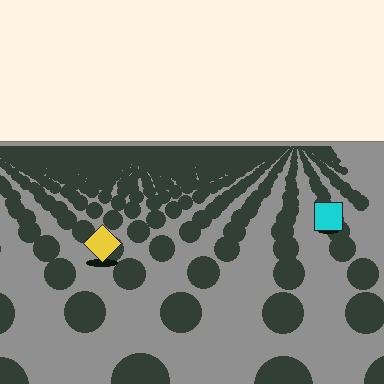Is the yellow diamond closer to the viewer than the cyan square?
Yes. The yellow diamond is closer — you can tell from the texture gradient: the ground texture is coarser near it.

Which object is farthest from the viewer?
The cyan square is farthest from the viewer. It appears smaller and the ground texture around it is denser.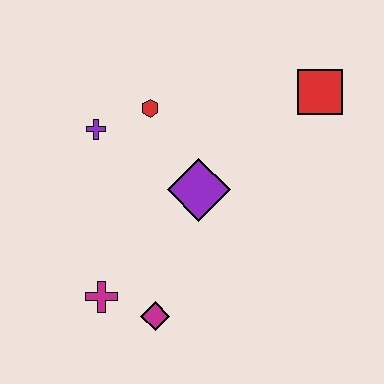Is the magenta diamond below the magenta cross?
Yes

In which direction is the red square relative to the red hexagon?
The red square is to the right of the red hexagon.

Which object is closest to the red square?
The purple diamond is closest to the red square.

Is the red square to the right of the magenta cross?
Yes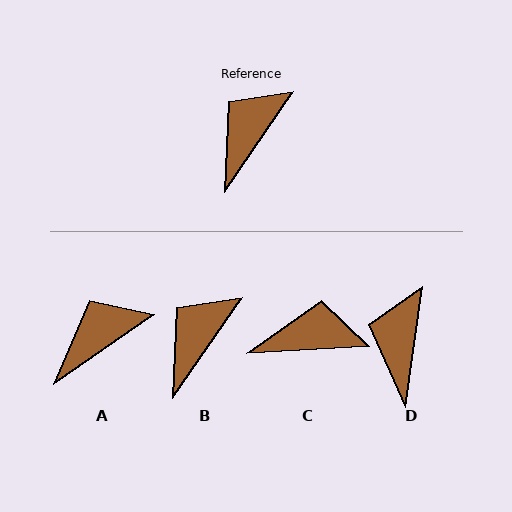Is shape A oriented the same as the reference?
No, it is off by about 21 degrees.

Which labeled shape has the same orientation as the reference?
B.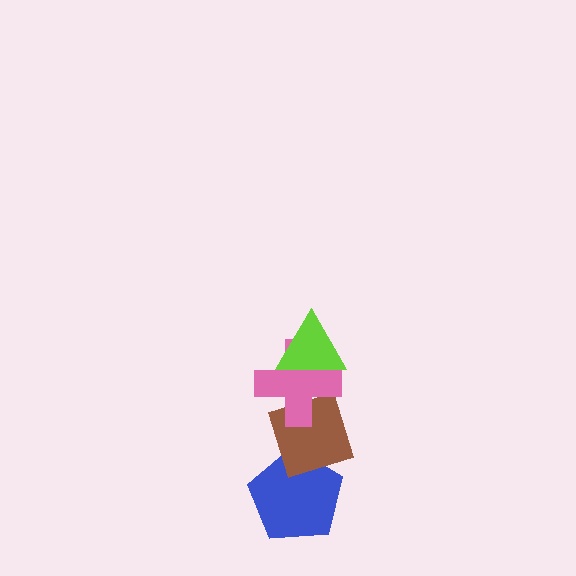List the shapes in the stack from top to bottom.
From top to bottom: the lime triangle, the pink cross, the brown diamond, the blue pentagon.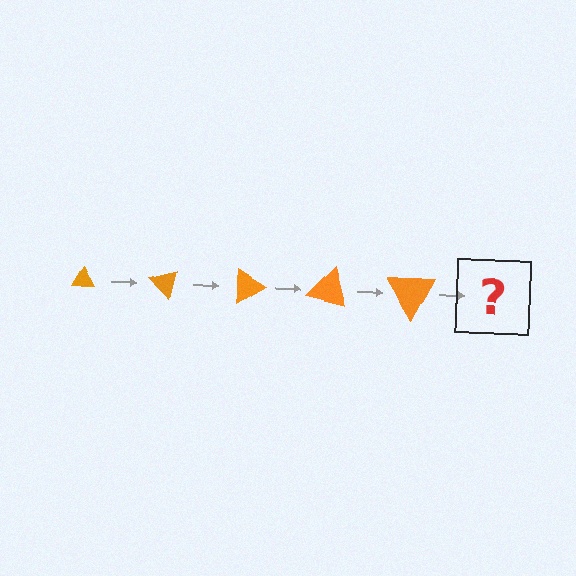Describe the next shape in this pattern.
It should be a triangle, larger than the previous one and rotated 225 degrees from the start.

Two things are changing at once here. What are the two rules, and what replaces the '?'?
The two rules are that the triangle grows larger each step and it rotates 45 degrees each step. The '?' should be a triangle, larger than the previous one and rotated 225 degrees from the start.